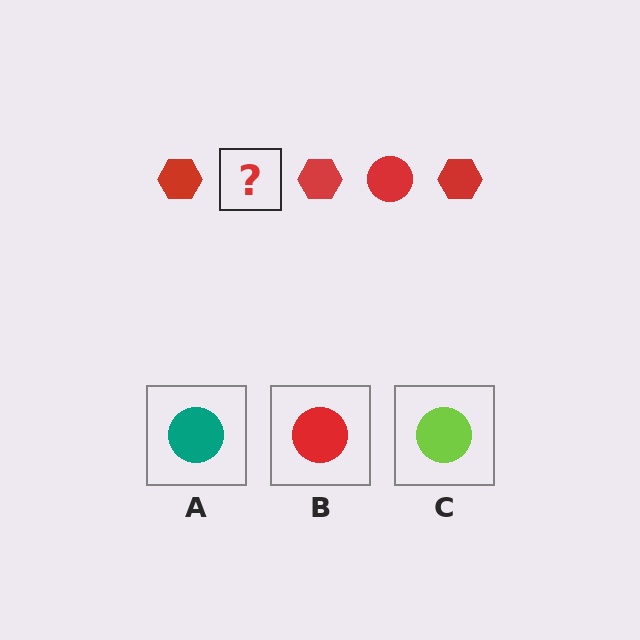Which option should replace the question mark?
Option B.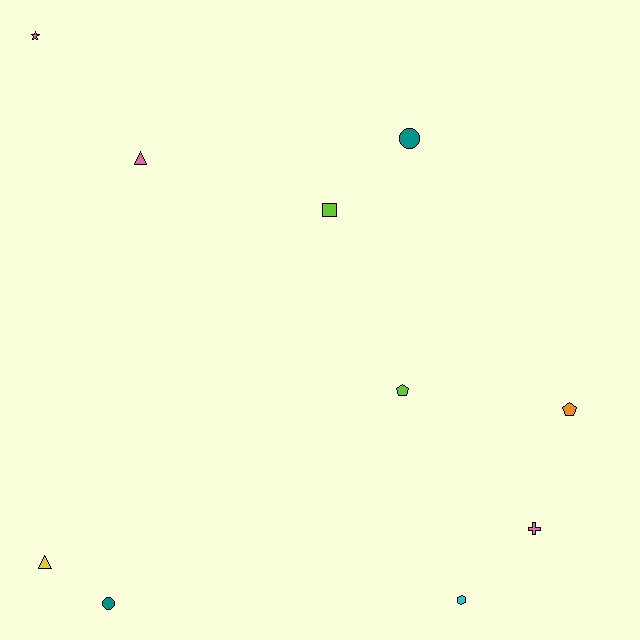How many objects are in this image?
There are 10 objects.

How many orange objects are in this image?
There is 1 orange object.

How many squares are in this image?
There is 1 square.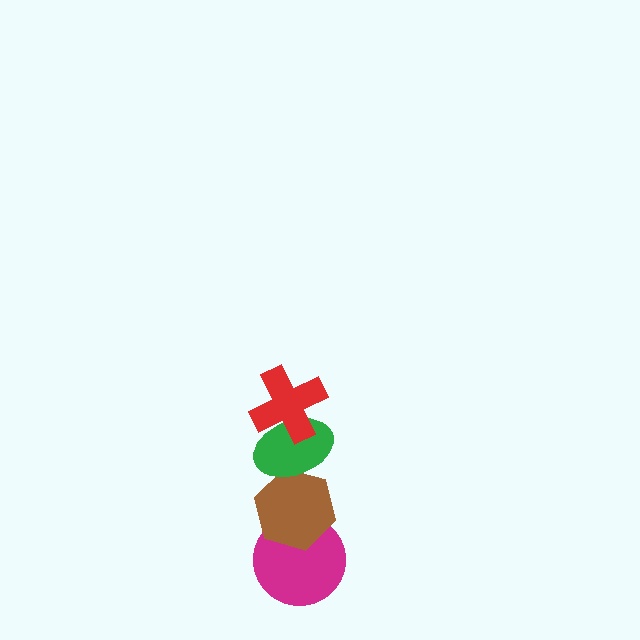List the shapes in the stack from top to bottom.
From top to bottom: the red cross, the green ellipse, the brown hexagon, the magenta circle.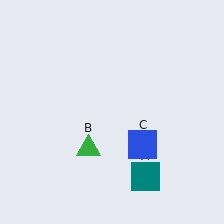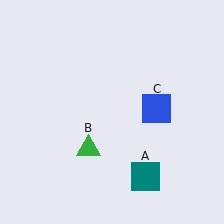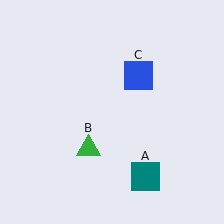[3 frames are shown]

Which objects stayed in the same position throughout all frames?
Teal square (object A) and green triangle (object B) remained stationary.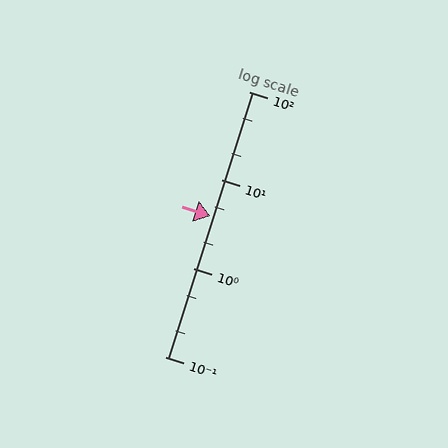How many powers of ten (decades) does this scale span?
The scale spans 3 decades, from 0.1 to 100.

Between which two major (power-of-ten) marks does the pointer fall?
The pointer is between 1 and 10.